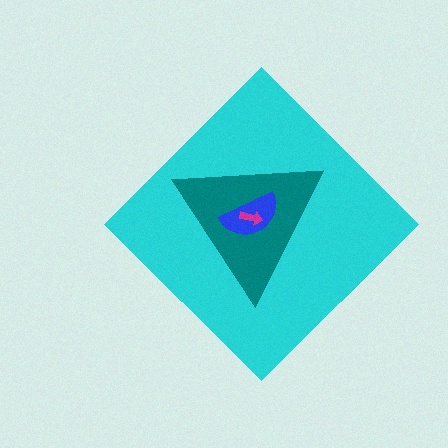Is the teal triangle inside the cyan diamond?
Yes.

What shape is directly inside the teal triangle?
The blue semicircle.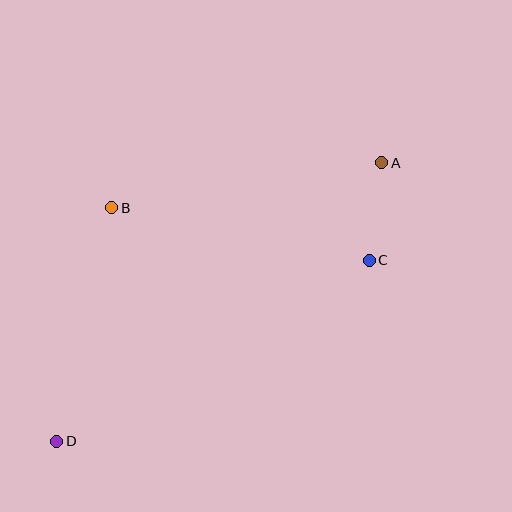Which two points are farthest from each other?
Points A and D are farthest from each other.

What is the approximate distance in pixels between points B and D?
The distance between B and D is approximately 240 pixels.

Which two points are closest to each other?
Points A and C are closest to each other.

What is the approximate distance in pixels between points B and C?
The distance between B and C is approximately 263 pixels.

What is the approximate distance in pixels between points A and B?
The distance between A and B is approximately 274 pixels.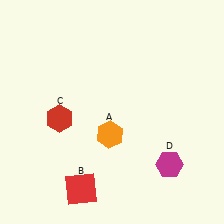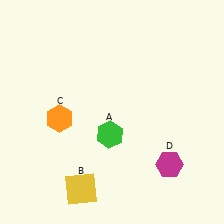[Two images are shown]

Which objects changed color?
A changed from orange to green. B changed from red to yellow. C changed from red to orange.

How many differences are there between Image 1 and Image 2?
There are 3 differences between the two images.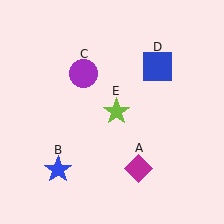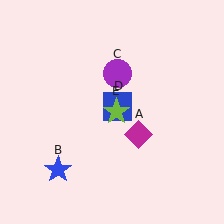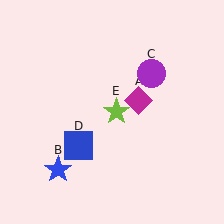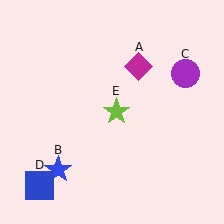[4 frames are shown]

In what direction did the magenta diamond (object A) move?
The magenta diamond (object A) moved up.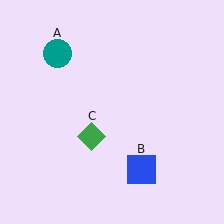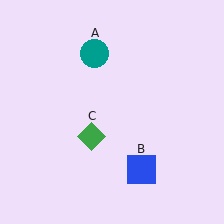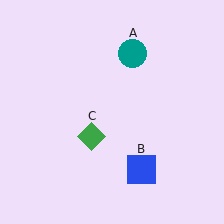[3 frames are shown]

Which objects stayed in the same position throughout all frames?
Blue square (object B) and green diamond (object C) remained stationary.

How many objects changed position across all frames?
1 object changed position: teal circle (object A).